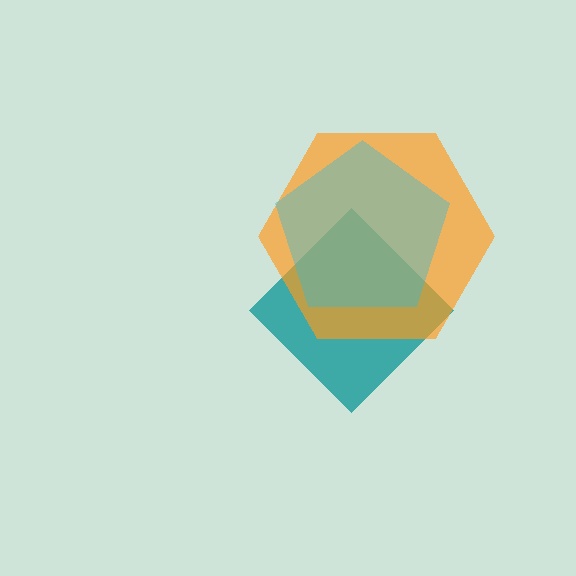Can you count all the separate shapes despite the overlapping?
Yes, there are 3 separate shapes.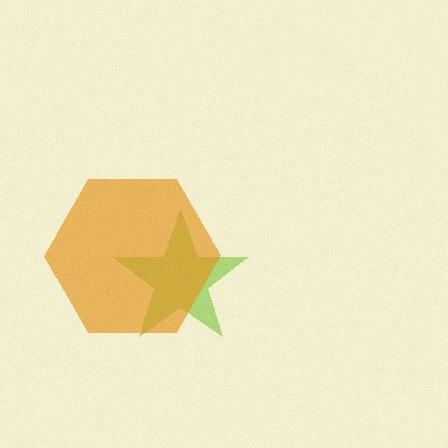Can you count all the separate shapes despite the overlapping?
Yes, there are 2 separate shapes.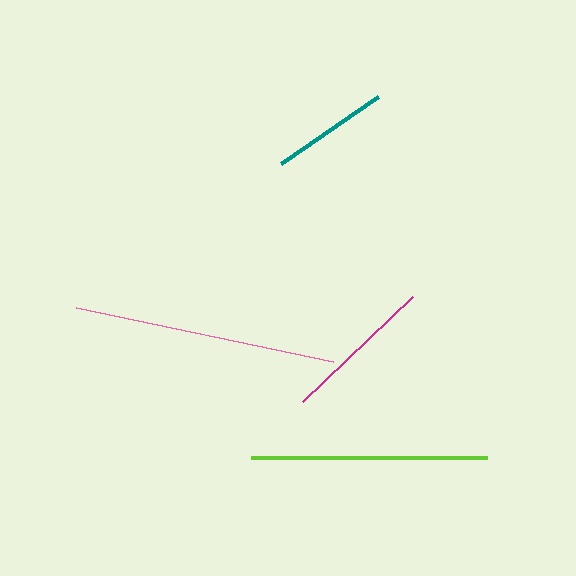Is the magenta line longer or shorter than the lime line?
The lime line is longer than the magenta line.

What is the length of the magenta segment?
The magenta segment is approximately 152 pixels long.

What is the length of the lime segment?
The lime segment is approximately 236 pixels long.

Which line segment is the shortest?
The teal line is the shortest at approximately 118 pixels.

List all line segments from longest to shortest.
From longest to shortest: pink, lime, magenta, teal.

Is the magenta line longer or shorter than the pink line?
The pink line is longer than the magenta line.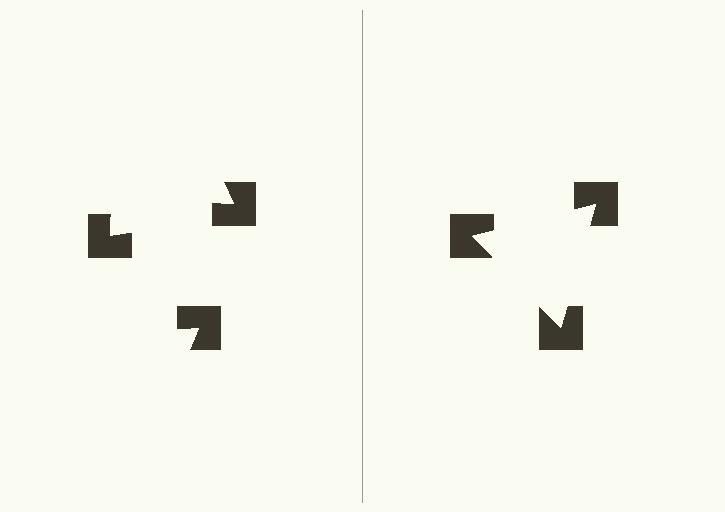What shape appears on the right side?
An illusory triangle.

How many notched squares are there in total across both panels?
6 — 3 on each side.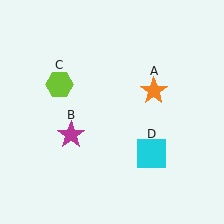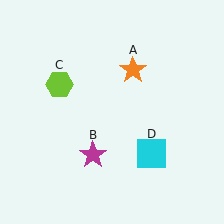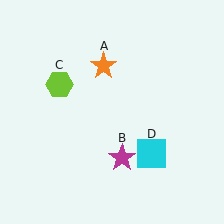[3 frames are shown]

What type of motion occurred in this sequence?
The orange star (object A), magenta star (object B) rotated counterclockwise around the center of the scene.